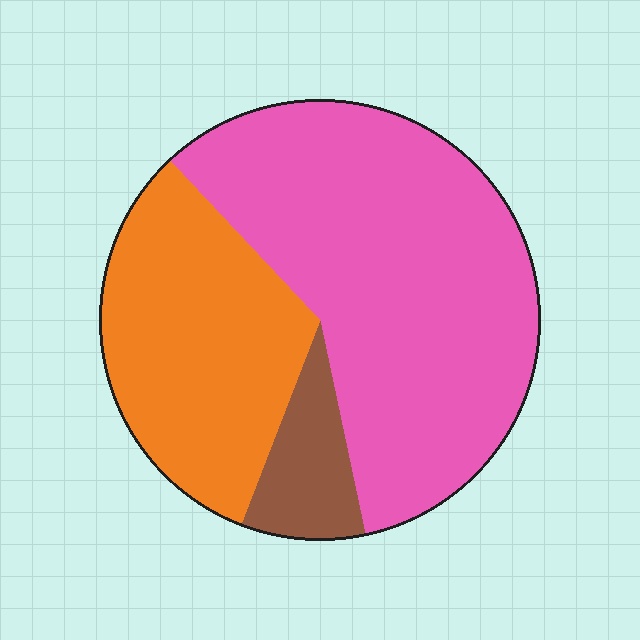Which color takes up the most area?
Pink, at roughly 60%.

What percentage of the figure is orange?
Orange takes up about one third (1/3) of the figure.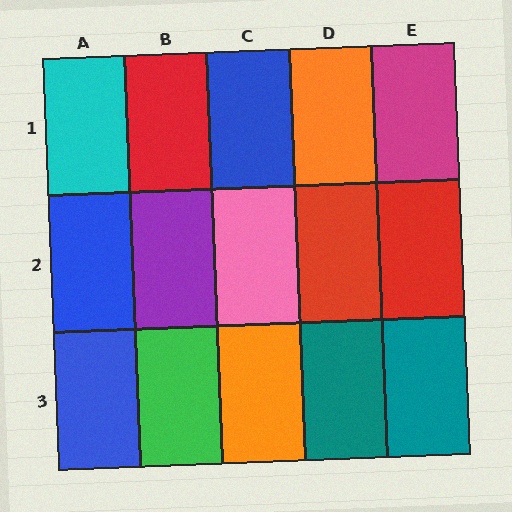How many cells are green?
1 cell is green.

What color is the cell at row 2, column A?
Blue.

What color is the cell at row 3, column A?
Blue.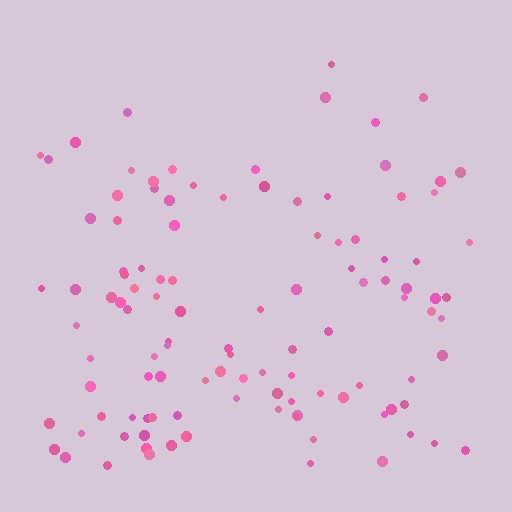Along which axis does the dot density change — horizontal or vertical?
Vertical.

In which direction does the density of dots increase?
From top to bottom, with the bottom side densest.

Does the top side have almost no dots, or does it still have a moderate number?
Still a moderate number, just noticeably fewer than the bottom.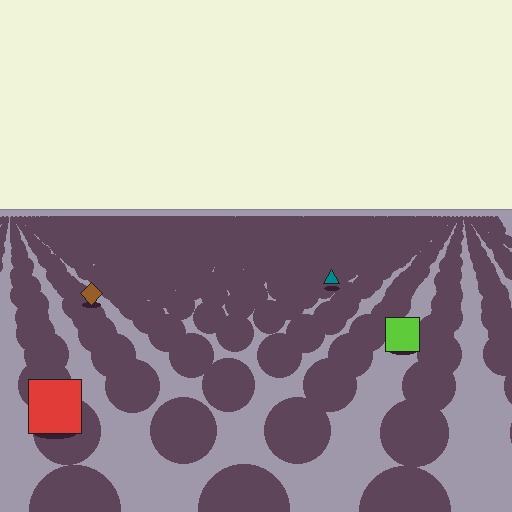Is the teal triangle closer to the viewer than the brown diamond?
No. The brown diamond is closer — you can tell from the texture gradient: the ground texture is coarser near it.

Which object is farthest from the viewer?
The teal triangle is farthest from the viewer. It appears smaller and the ground texture around it is denser.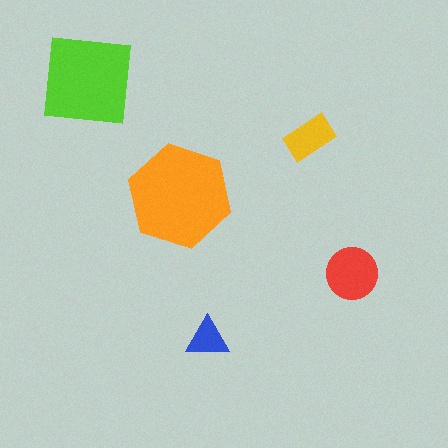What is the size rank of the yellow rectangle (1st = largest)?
4th.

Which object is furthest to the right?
The red circle is rightmost.